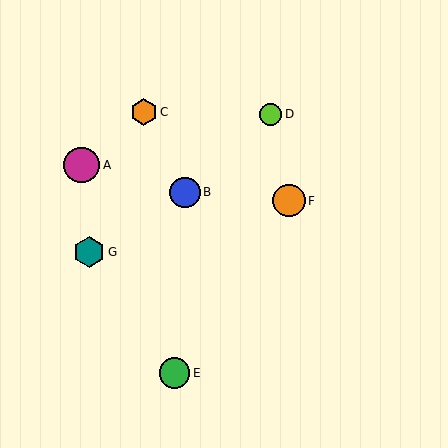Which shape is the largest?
The magenta circle (labeled A) is the largest.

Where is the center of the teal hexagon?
The center of the teal hexagon is at (89, 252).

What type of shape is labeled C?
Shape C is an orange hexagon.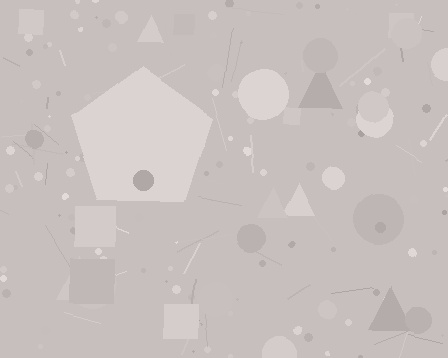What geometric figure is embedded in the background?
A pentagon is embedded in the background.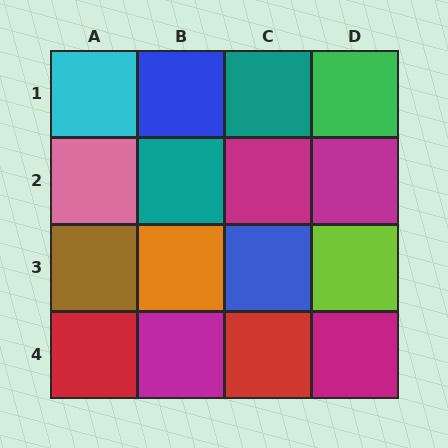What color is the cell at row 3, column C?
Blue.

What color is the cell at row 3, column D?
Lime.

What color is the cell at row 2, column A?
Pink.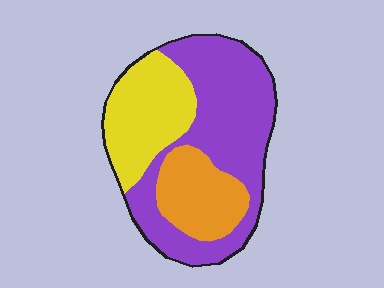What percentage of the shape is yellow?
Yellow covers around 25% of the shape.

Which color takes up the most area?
Purple, at roughly 50%.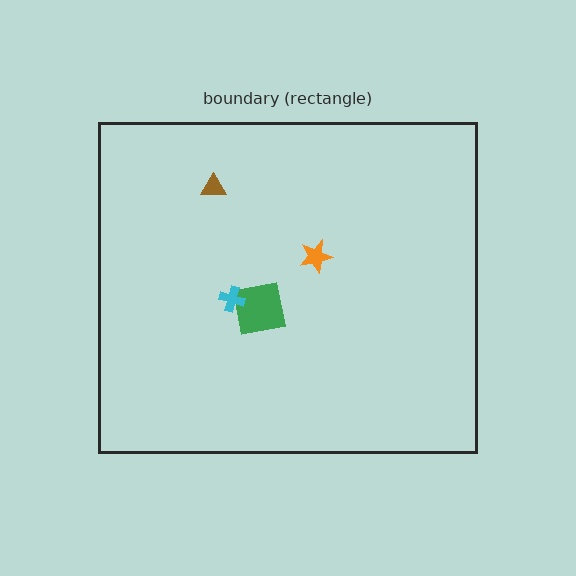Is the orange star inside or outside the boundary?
Inside.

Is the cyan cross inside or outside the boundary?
Inside.